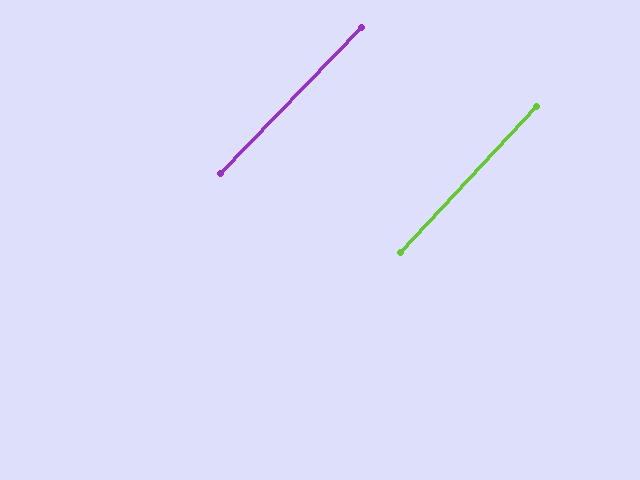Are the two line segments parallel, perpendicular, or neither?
Parallel — their directions differ by only 1.3°.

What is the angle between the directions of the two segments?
Approximately 1 degree.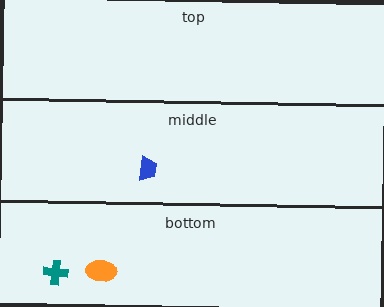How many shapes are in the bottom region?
2.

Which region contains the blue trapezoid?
The middle region.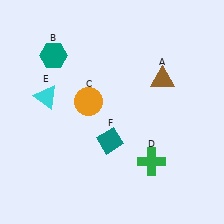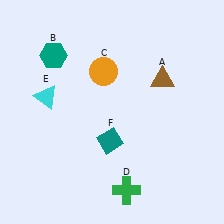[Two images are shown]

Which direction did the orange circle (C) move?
The orange circle (C) moved up.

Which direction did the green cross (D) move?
The green cross (D) moved down.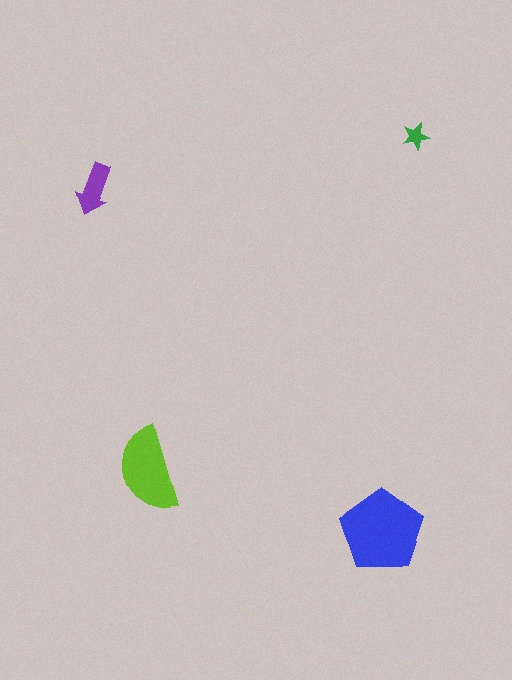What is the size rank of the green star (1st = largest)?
4th.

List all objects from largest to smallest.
The blue pentagon, the lime semicircle, the purple arrow, the green star.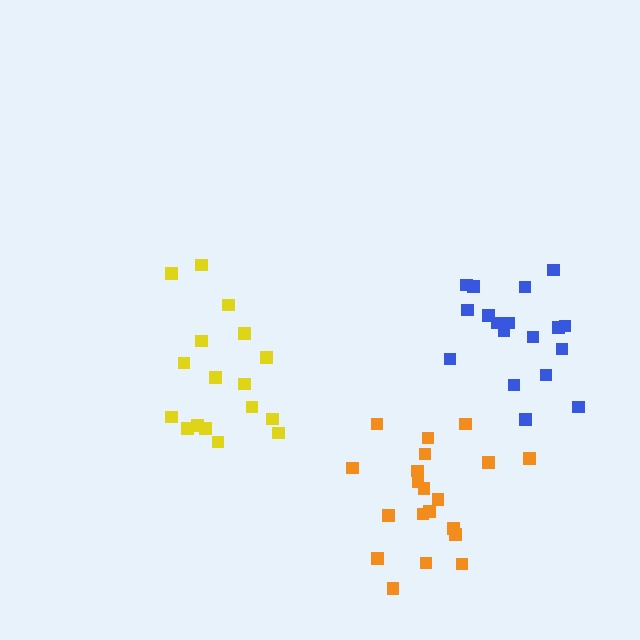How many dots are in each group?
Group 1: 18 dots, Group 2: 20 dots, Group 3: 17 dots (55 total).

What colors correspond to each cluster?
The clusters are colored: blue, orange, yellow.